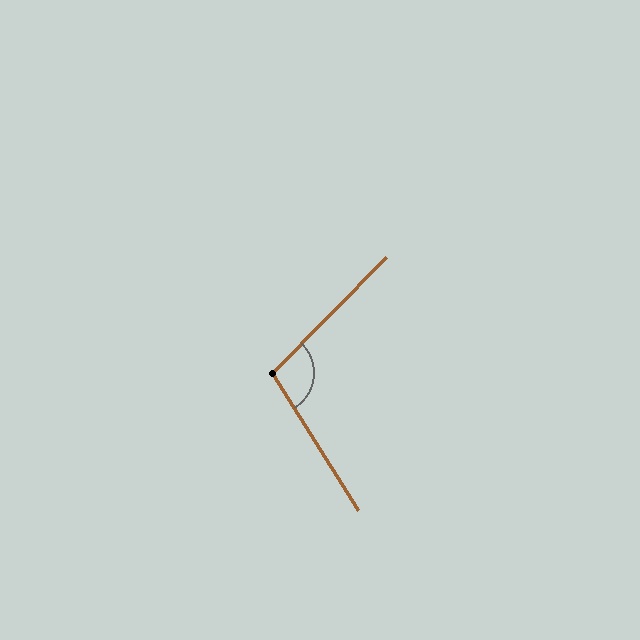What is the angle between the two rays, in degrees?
Approximately 103 degrees.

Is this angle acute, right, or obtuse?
It is obtuse.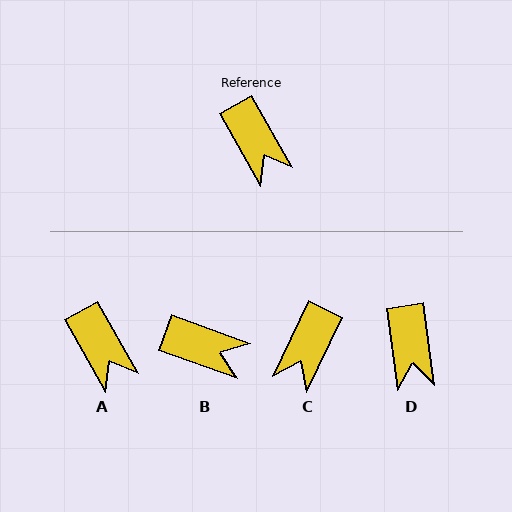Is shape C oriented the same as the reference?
No, it is off by about 55 degrees.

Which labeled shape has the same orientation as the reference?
A.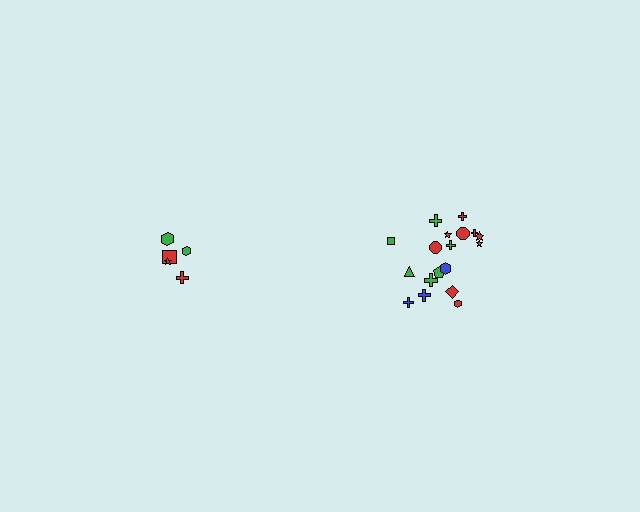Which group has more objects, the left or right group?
The right group.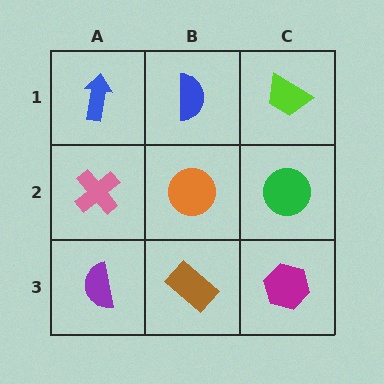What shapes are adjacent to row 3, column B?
An orange circle (row 2, column B), a purple semicircle (row 3, column A), a magenta hexagon (row 3, column C).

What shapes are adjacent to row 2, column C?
A lime trapezoid (row 1, column C), a magenta hexagon (row 3, column C), an orange circle (row 2, column B).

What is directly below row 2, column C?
A magenta hexagon.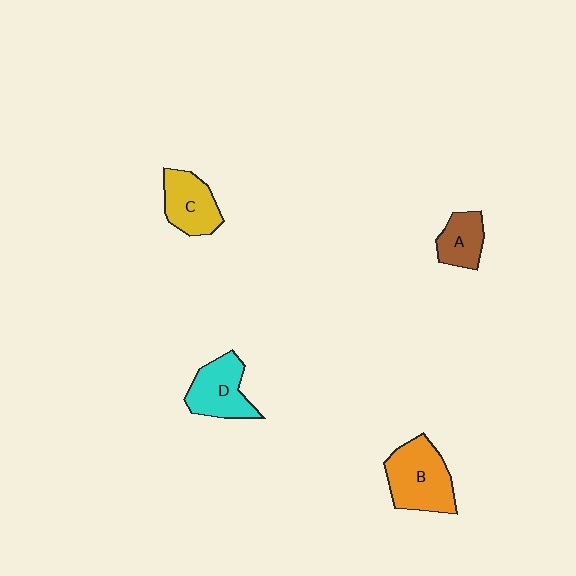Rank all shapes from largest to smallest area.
From largest to smallest: B (orange), D (cyan), C (yellow), A (brown).